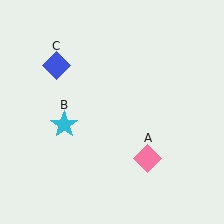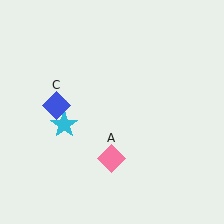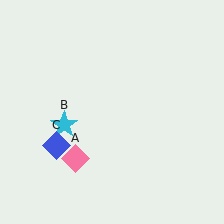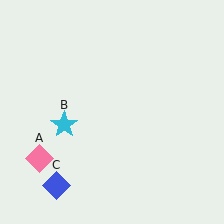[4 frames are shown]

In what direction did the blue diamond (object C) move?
The blue diamond (object C) moved down.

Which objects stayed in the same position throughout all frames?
Cyan star (object B) remained stationary.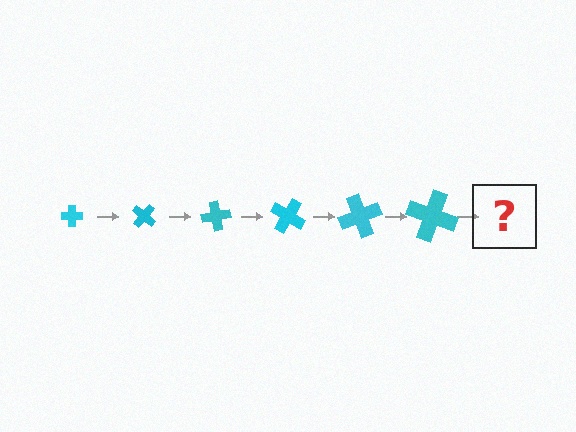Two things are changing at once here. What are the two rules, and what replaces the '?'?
The two rules are that the cross grows larger each step and it rotates 40 degrees each step. The '?' should be a cross, larger than the previous one and rotated 240 degrees from the start.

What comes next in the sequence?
The next element should be a cross, larger than the previous one and rotated 240 degrees from the start.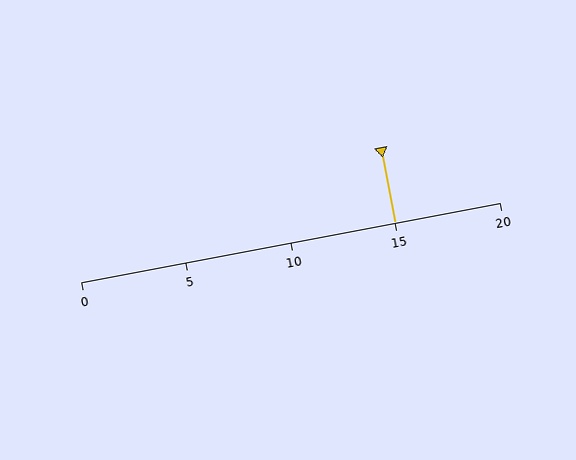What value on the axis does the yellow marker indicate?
The marker indicates approximately 15.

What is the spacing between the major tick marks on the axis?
The major ticks are spaced 5 apart.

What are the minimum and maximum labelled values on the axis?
The axis runs from 0 to 20.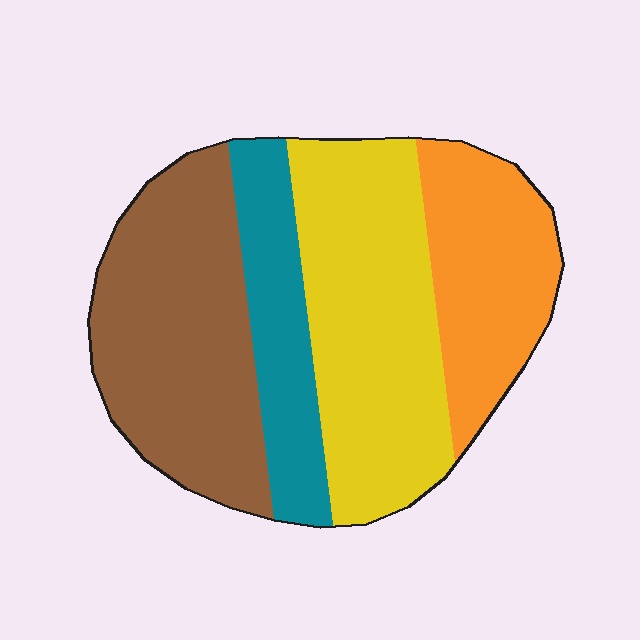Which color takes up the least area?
Teal, at roughly 15%.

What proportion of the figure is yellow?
Yellow covers 33% of the figure.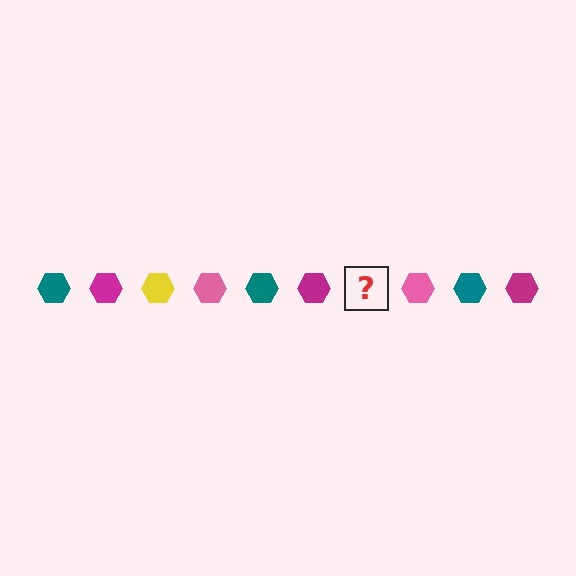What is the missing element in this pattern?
The missing element is a yellow hexagon.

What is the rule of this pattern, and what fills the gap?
The rule is that the pattern cycles through teal, magenta, yellow, pink hexagons. The gap should be filled with a yellow hexagon.